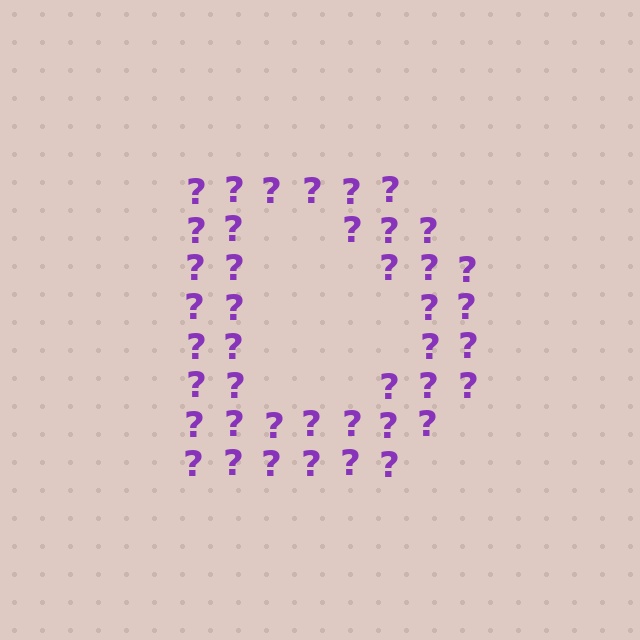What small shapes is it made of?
It is made of small question marks.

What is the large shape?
The large shape is the letter D.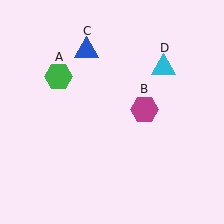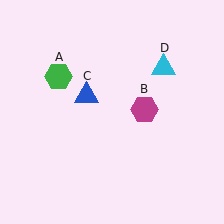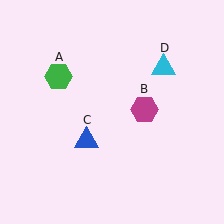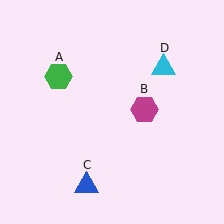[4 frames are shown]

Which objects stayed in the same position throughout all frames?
Green hexagon (object A) and magenta hexagon (object B) and cyan triangle (object D) remained stationary.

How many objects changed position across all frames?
1 object changed position: blue triangle (object C).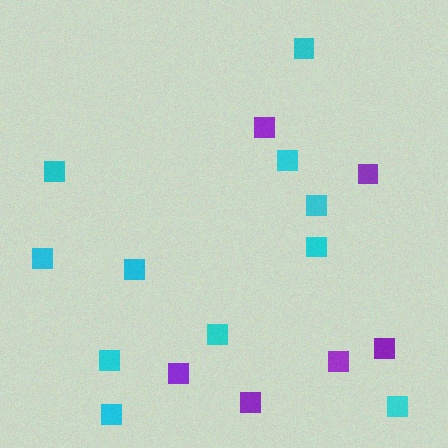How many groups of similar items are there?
There are 2 groups: one group of purple squares (6) and one group of cyan squares (11).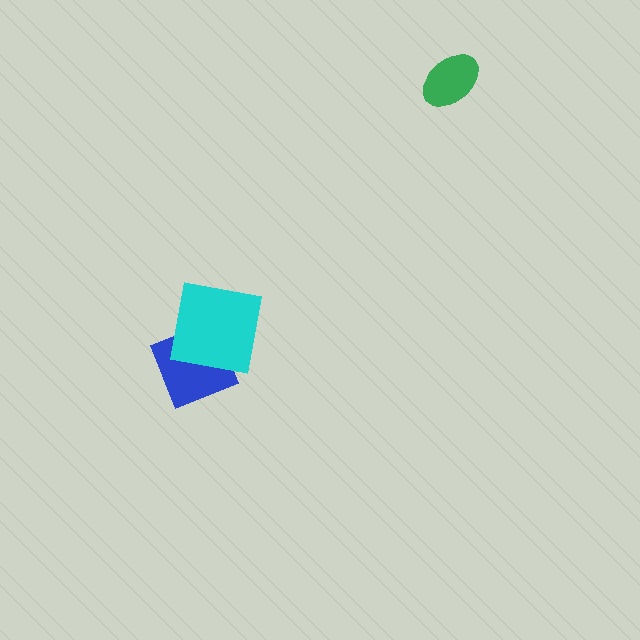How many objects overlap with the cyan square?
1 object overlaps with the cyan square.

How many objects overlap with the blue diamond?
1 object overlaps with the blue diamond.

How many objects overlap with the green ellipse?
0 objects overlap with the green ellipse.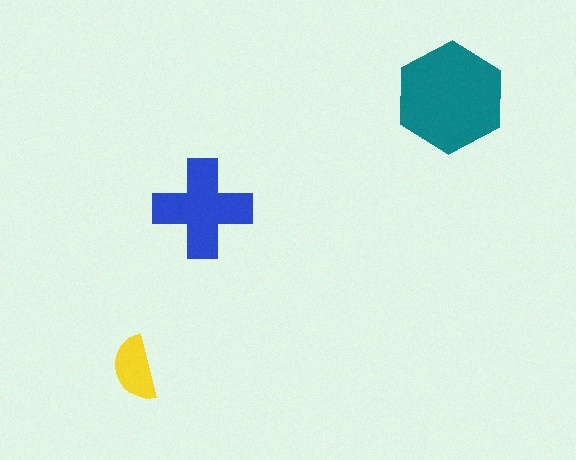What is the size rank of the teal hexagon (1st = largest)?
1st.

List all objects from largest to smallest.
The teal hexagon, the blue cross, the yellow semicircle.